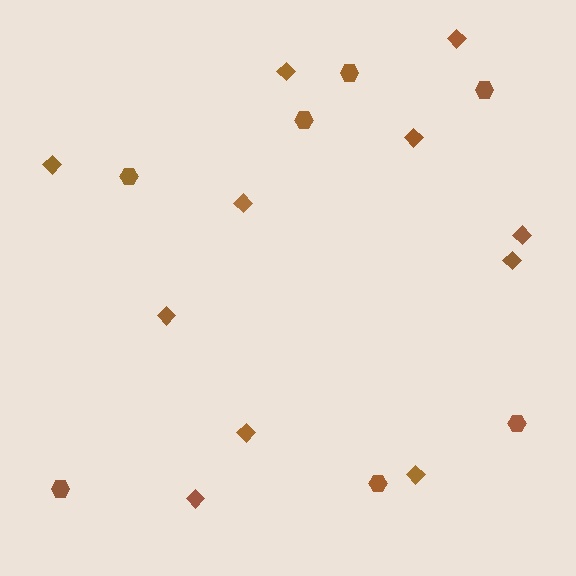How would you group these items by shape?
There are 2 groups: one group of hexagons (7) and one group of diamonds (11).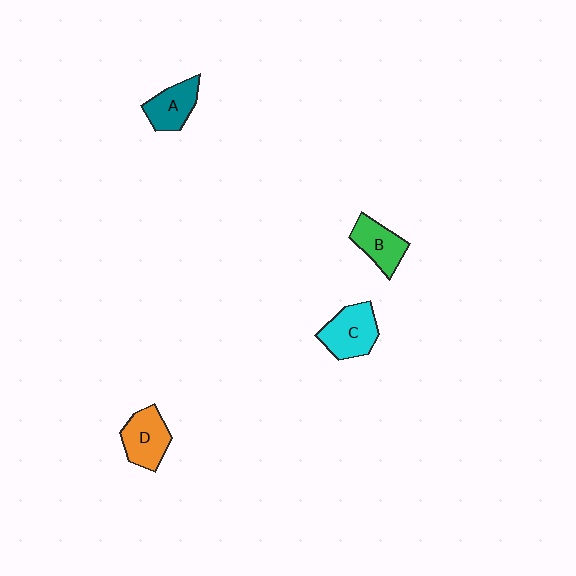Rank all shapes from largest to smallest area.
From largest to smallest: C (cyan), D (orange), A (teal), B (green).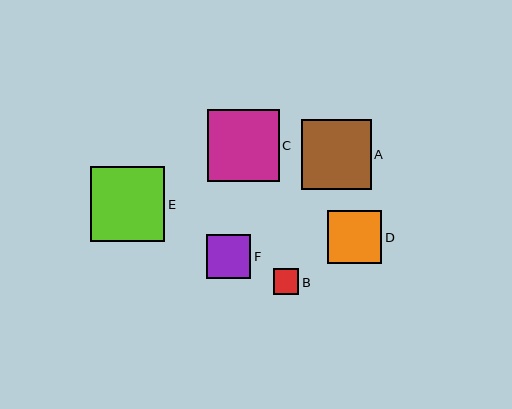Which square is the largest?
Square E is the largest with a size of approximately 74 pixels.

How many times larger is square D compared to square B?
Square D is approximately 2.1 times the size of square B.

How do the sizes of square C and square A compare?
Square C and square A are approximately the same size.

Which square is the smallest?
Square B is the smallest with a size of approximately 26 pixels.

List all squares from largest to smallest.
From largest to smallest: E, C, A, D, F, B.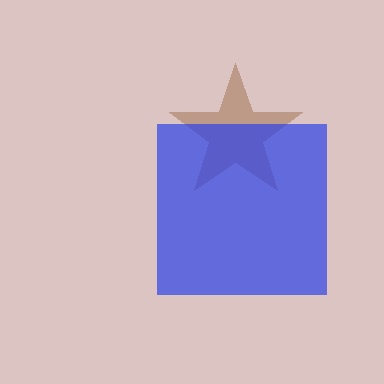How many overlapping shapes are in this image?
There are 2 overlapping shapes in the image.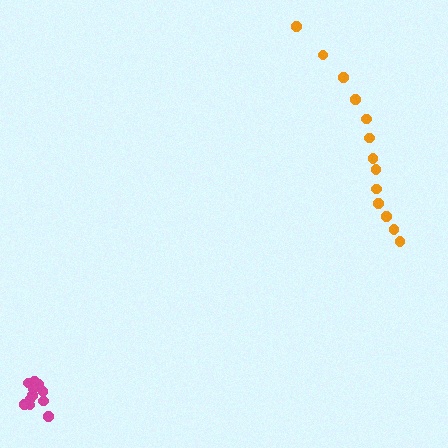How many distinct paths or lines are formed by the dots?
There are 2 distinct paths.